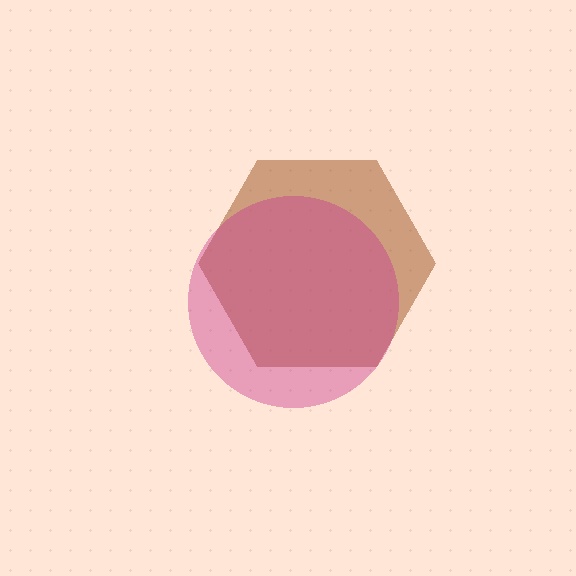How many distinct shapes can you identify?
There are 2 distinct shapes: a brown hexagon, a magenta circle.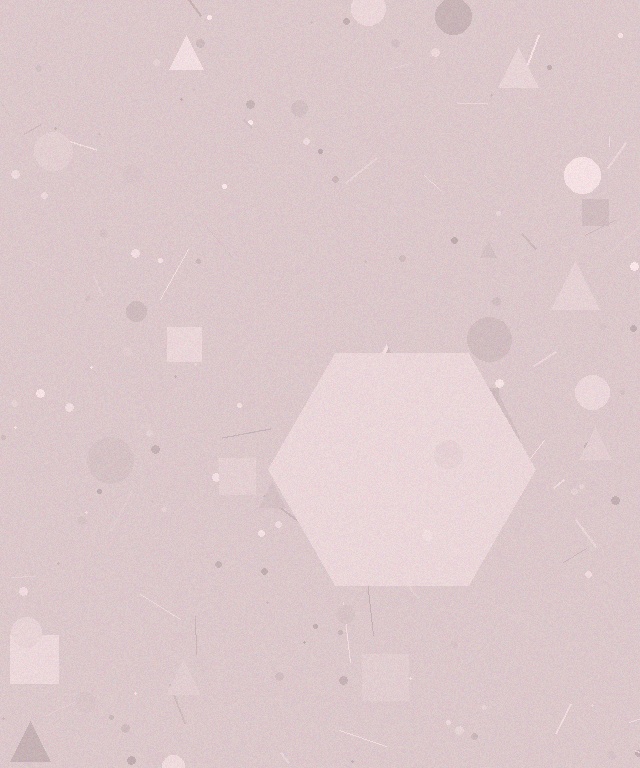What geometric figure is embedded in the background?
A hexagon is embedded in the background.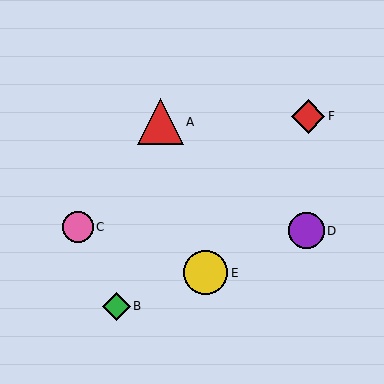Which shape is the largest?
The red triangle (labeled A) is the largest.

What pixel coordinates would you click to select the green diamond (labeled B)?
Click at (116, 306) to select the green diamond B.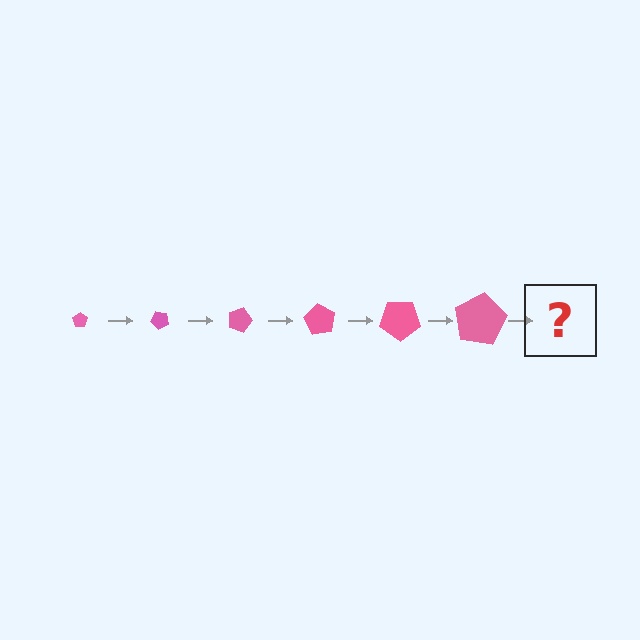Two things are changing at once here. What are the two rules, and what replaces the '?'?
The two rules are that the pentagon grows larger each step and it rotates 45 degrees each step. The '?' should be a pentagon, larger than the previous one and rotated 270 degrees from the start.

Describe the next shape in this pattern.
It should be a pentagon, larger than the previous one and rotated 270 degrees from the start.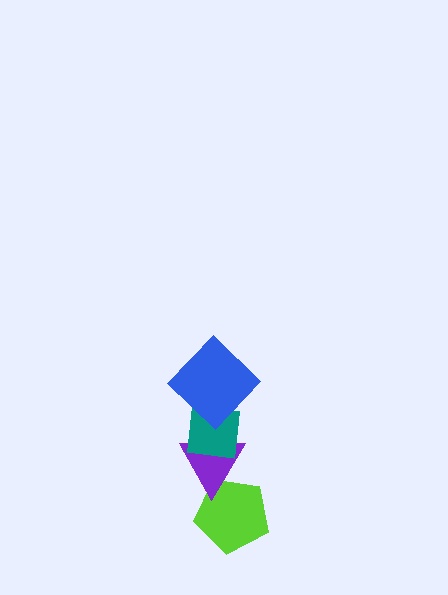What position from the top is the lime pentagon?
The lime pentagon is 4th from the top.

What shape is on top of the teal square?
The blue diamond is on top of the teal square.